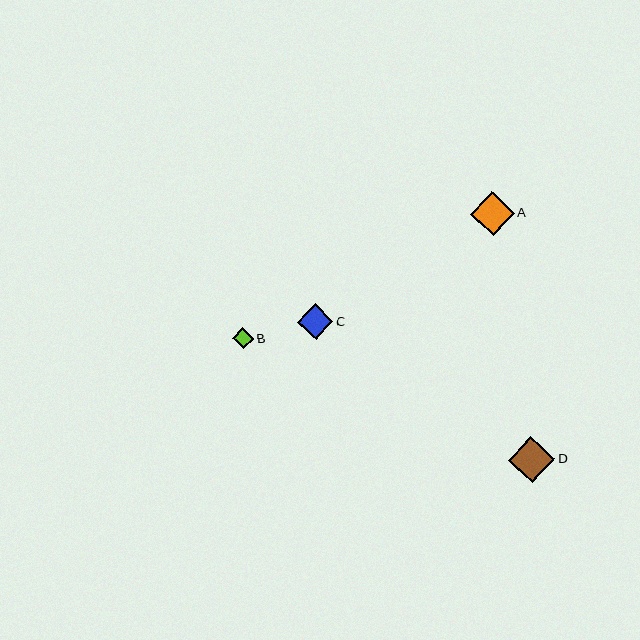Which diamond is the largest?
Diamond D is the largest with a size of approximately 46 pixels.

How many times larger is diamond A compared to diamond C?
Diamond A is approximately 1.2 times the size of diamond C.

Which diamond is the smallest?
Diamond B is the smallest with a size of approximately 21 pixels.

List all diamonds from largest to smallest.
From largest to smallest: D, A, C, B.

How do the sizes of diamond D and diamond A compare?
Diamond D and diamond A are approximately the same size.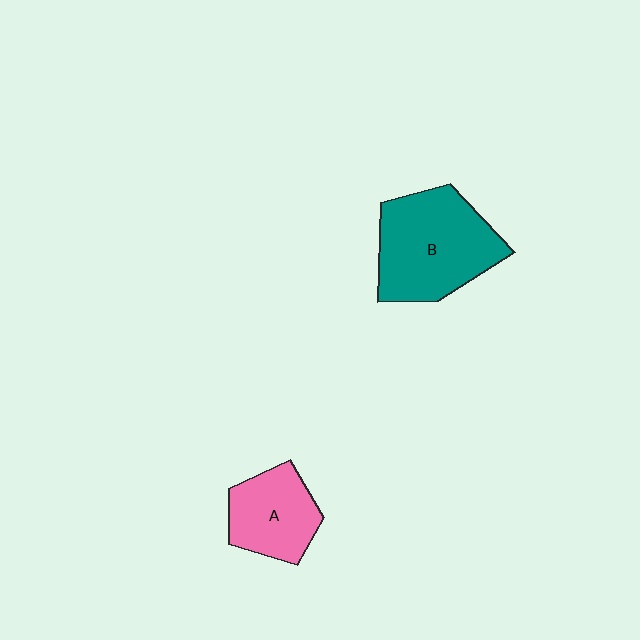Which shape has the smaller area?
Shape A (pink).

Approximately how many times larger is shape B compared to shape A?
Approximately 1.7 times.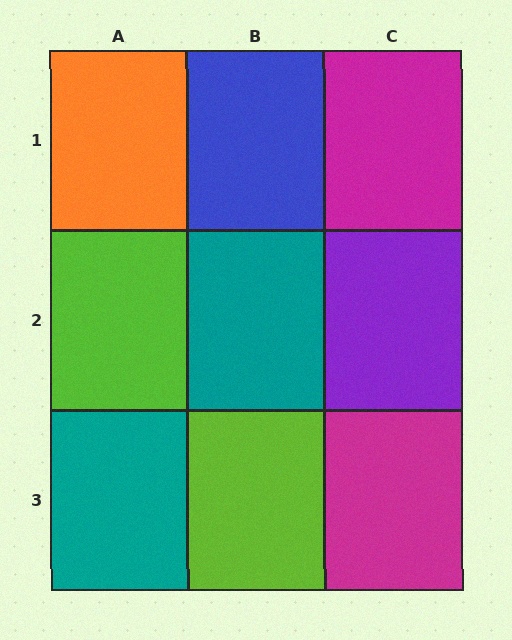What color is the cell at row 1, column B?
Blue.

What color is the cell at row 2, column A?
Lime.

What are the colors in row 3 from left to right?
Teal, lime, magenta.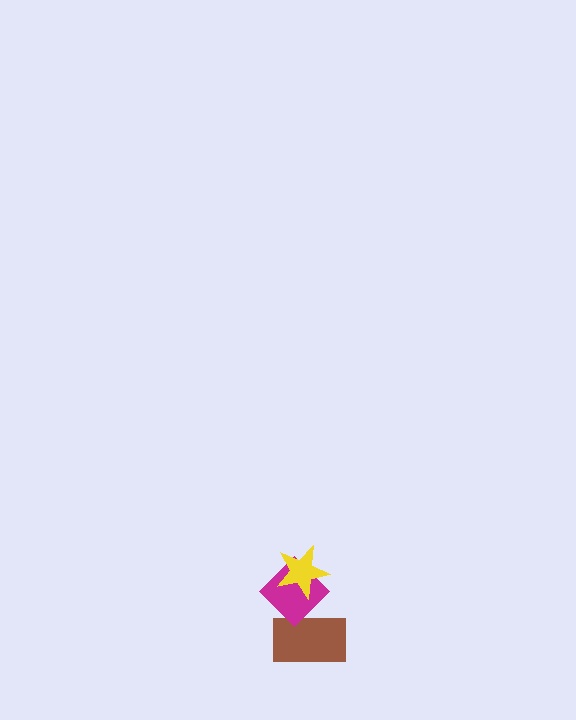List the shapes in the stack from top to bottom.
From top to bottom: the yellow star, the magenta diamond, the brown rectangle.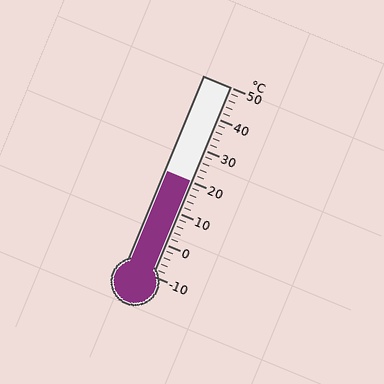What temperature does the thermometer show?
The thermometer shows approximately 20°C.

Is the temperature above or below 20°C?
The temperature is at 20°C.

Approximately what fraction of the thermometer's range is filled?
The thermometer is filled to approximately 50% of its range.